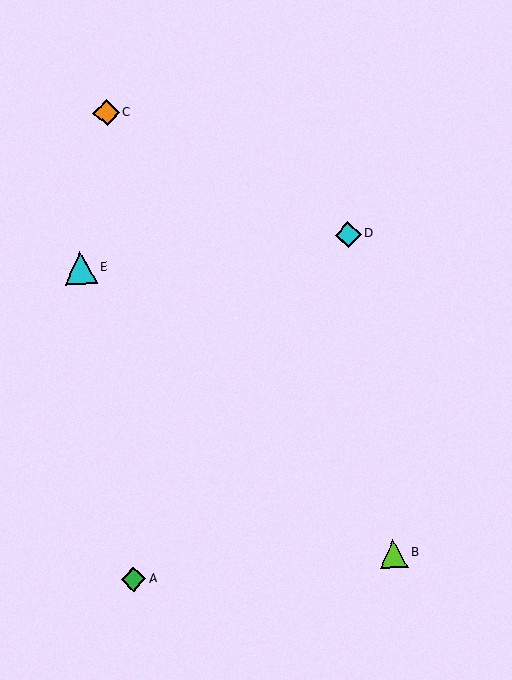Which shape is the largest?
The cyan triangle (labeled E) is the largest.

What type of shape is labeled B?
Shape B is a lime triangle.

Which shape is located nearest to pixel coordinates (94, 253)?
The cyan triangle (labeled E) at (81, 268) is nearest to that location.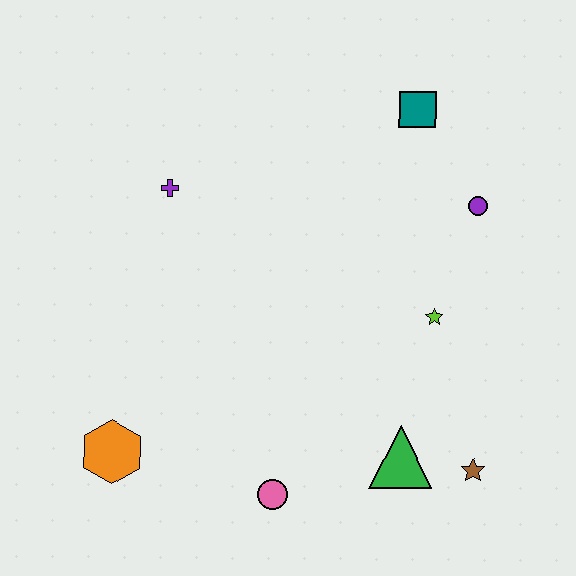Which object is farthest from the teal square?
The orange hexagon is farthest from the teal square.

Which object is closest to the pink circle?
The green triangle is closest to the pink circle.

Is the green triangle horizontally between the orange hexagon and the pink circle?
No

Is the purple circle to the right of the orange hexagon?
Yes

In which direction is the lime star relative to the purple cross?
The lime star is to the right of the purple cross.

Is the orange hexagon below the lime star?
Yes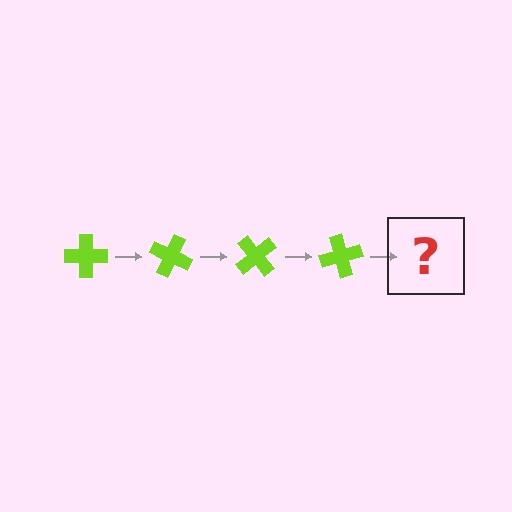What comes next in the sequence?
The next element should be a lime cross rotated 100 degrees.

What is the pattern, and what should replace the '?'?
The pattern is that the cross rotates 25 degrees each step. The '?' should be a lime cross rotated 100 degrees.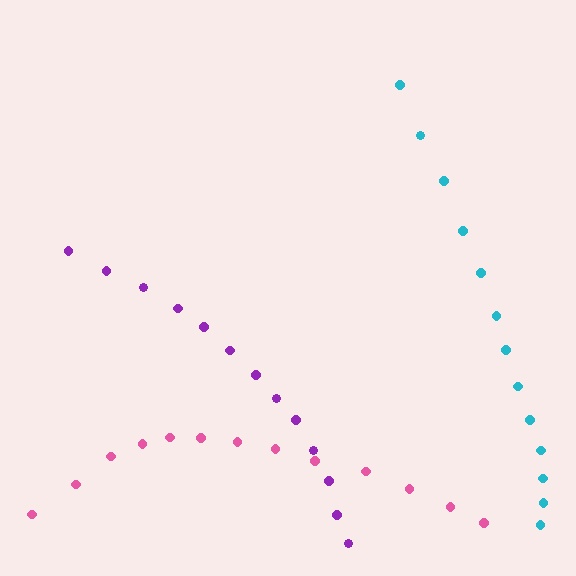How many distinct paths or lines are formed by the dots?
There are 3 distinct paths.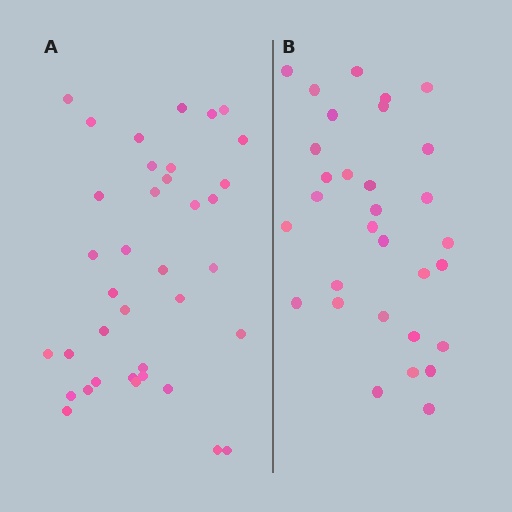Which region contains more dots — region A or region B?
Region A (the left region) has more dots.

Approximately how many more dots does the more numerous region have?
Region A has about 6 more dots than region B.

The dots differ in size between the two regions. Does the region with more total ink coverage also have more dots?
No. Region B has more total ink coverage because its dots are larger, but region A actually contains more individual dots. Total area can be misleading — the number of items is what matters here.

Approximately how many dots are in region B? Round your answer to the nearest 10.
About 30 dots. (The exact count is 31, which rounds to 30.)